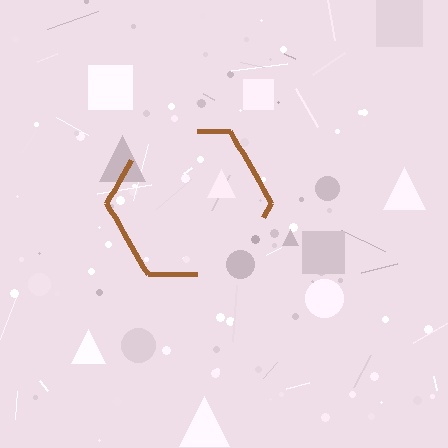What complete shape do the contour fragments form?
The contour fragments form a hexagon.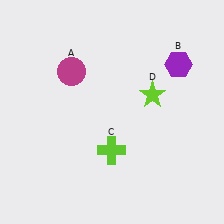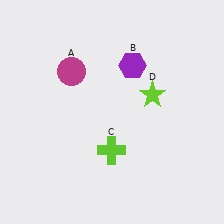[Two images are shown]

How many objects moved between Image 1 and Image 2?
1 object moved between the two images.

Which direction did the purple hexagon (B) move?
The purple hexagon (B) moved left.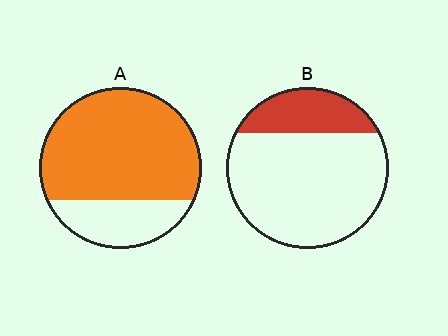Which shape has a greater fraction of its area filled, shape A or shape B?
Shape A.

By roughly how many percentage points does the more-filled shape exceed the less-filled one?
By roughly 50 percentage points (A over B).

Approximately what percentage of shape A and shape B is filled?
A is approximately 75% and B is approximately 25%.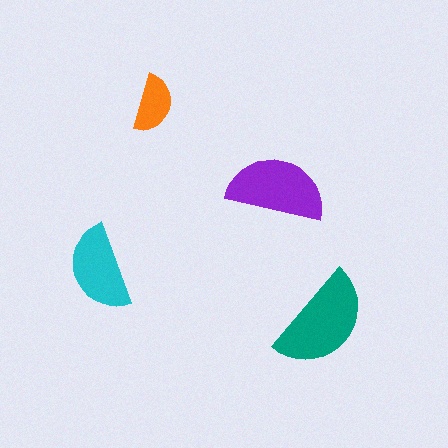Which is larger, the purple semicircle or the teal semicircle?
The teal one.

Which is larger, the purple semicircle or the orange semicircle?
The purple one.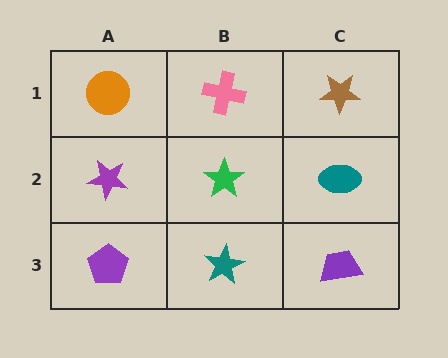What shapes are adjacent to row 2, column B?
A pink cross (row 1, column B), a teal star (row 3, column B), a purple star (row 2, column A), a teal ellipse (row 2, column C).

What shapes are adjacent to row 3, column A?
A purple star (row 2, column A), a teal star (row 3, column B).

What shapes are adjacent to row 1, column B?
A green star (row 2, column B), an orange circle (row 1, column A), a brown star (row 1, column C).